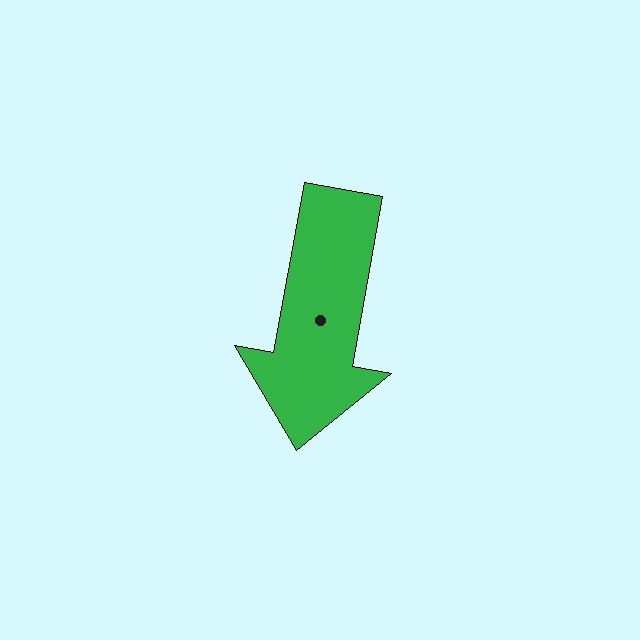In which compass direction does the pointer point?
South.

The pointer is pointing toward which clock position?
Roughly 6 o'clock.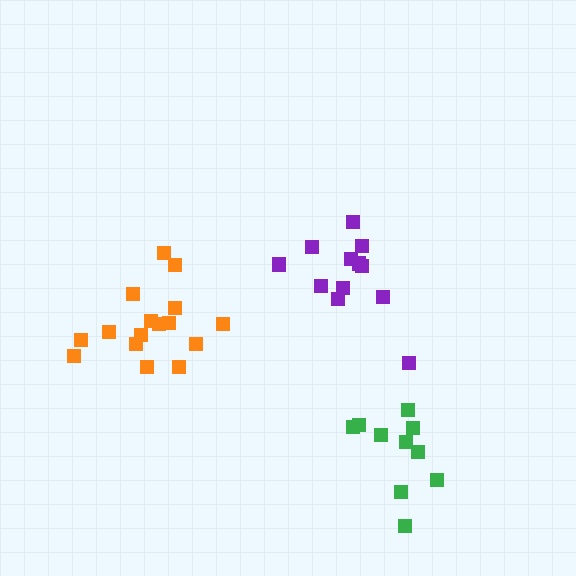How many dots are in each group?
Group 1: 10 dots, Group 2: 12 dots, Group 3: 16 dots (38 total).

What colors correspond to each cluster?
The clusters are colored: green, purple, orange.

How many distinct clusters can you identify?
There are 3 distinct clusters.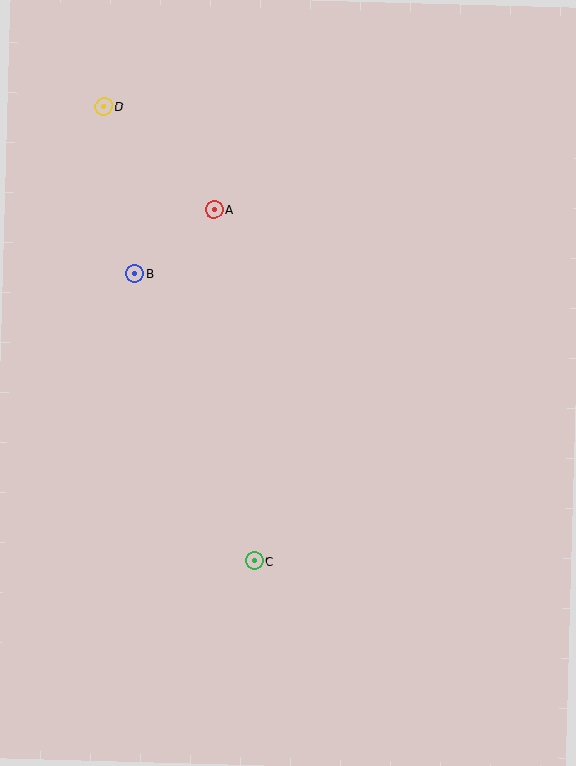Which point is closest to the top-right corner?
Point A is closest to the top-right corner.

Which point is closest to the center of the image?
Point C at (254, 561) is closest to the center.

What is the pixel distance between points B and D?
The distance between B and D is 170 pixels.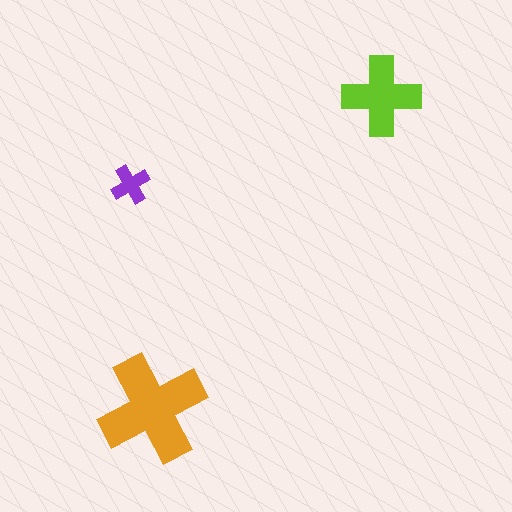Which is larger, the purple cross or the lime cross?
The lime one.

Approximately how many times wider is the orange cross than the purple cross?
About 3 times wider.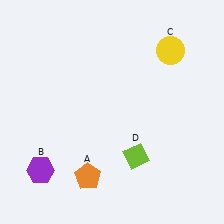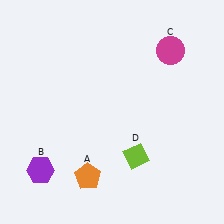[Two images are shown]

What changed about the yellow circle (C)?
In Image 1, C is yellow. In Image 2, it changed to magenta.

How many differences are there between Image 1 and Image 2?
There is 1 difference between the two images.